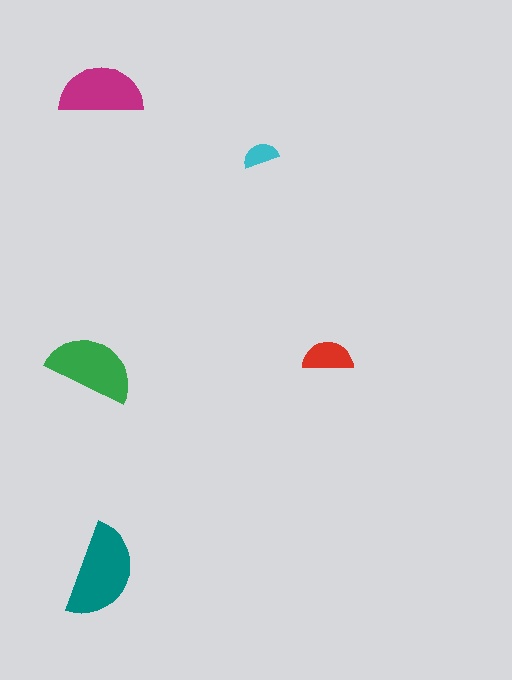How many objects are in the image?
There are 5 objects in the image.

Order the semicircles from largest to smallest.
the teal one, the green one, the magenta one, the red one, the cyan one.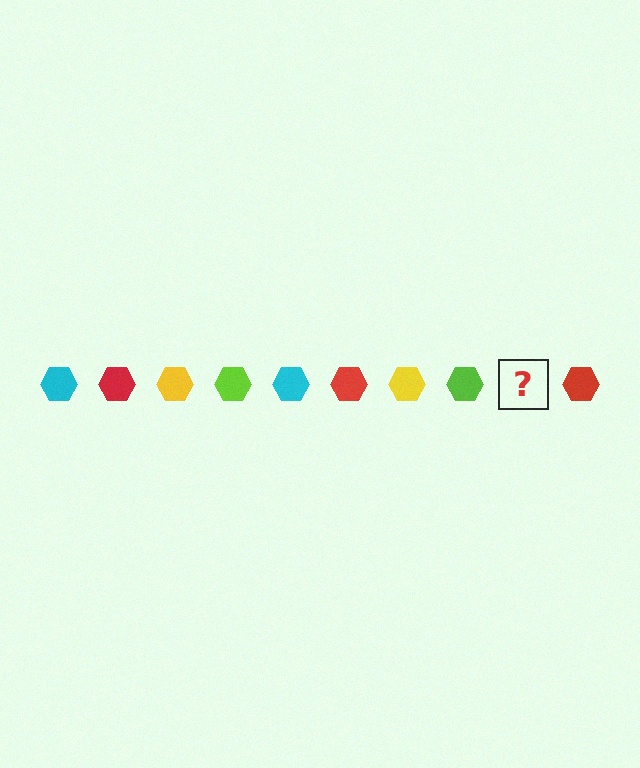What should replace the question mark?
The question mark should be replaced with a cyan hexagon.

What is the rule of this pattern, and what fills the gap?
The rule is that the pattern cycles through cyan, red, yellow, lime hexagons. The gap should be filled with a cyan hexagon.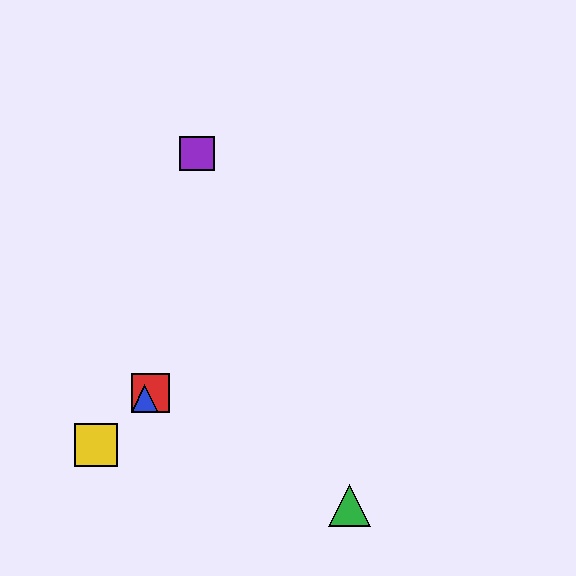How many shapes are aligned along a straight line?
3 shapes (the red square, the blue triangle, the yellow square) are aligned along a straight line.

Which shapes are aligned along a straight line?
The red square, the blue triangle, the yellow square are aligned along a straight line.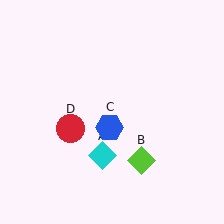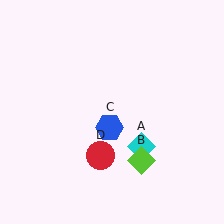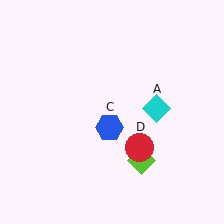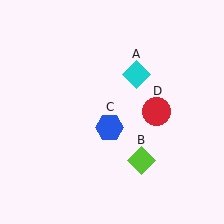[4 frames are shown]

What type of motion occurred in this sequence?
The cyan diamond (object A), red circle (object D) rotated counterclockwise around the center of the scene.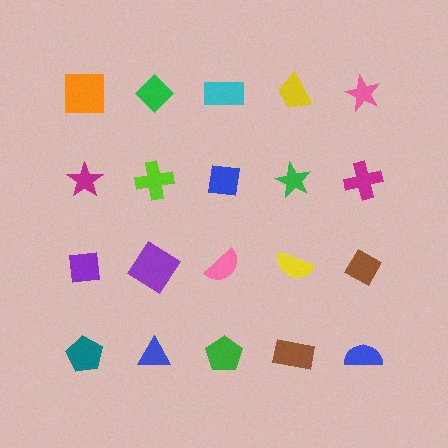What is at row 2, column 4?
A green star.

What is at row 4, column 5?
A blue semicircle.